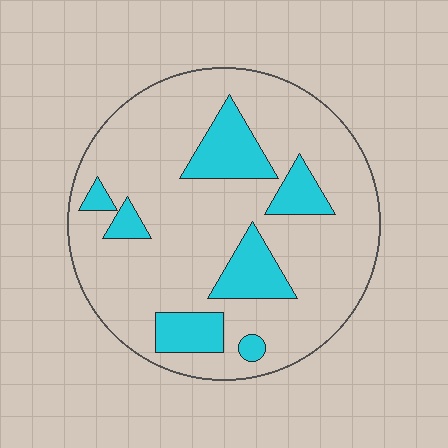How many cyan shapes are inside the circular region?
7.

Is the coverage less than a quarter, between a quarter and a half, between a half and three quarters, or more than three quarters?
Less than a quarter.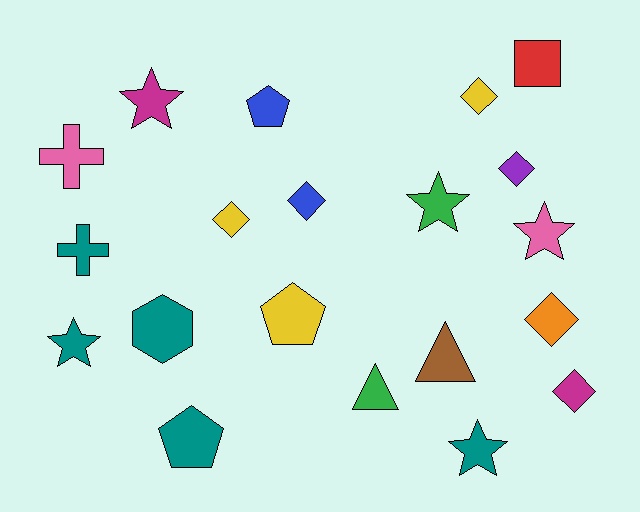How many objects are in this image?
There are 20 objects.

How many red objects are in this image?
There is 1 red object.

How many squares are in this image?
There is 1 square.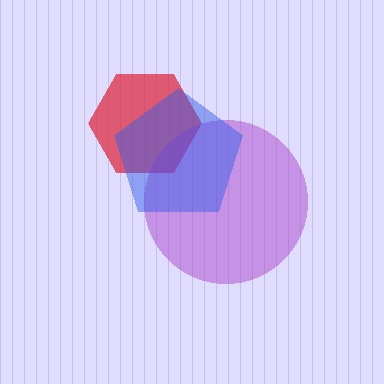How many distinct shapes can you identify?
There are 3 distinct shapes: a red hexagon, a purple circle, a blue pentagon.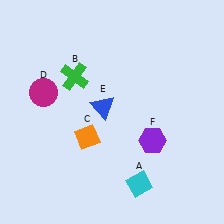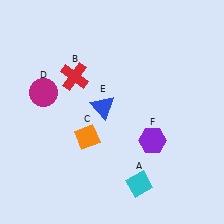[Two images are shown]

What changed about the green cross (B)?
In Image 1, B is green. In Image 2, it changed to red.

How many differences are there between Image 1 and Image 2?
There is 1 difference between the two images.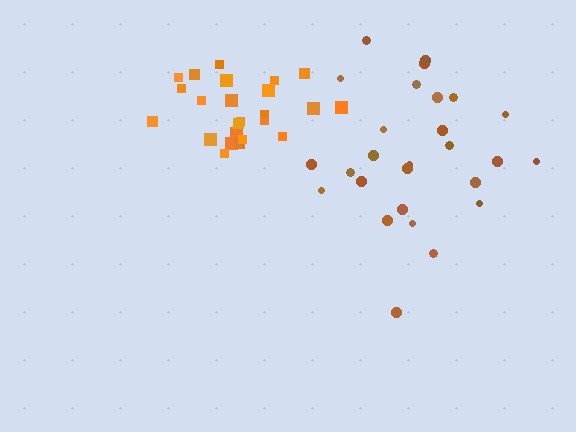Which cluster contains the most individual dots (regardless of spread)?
Brown (27).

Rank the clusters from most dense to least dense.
orange, brown.